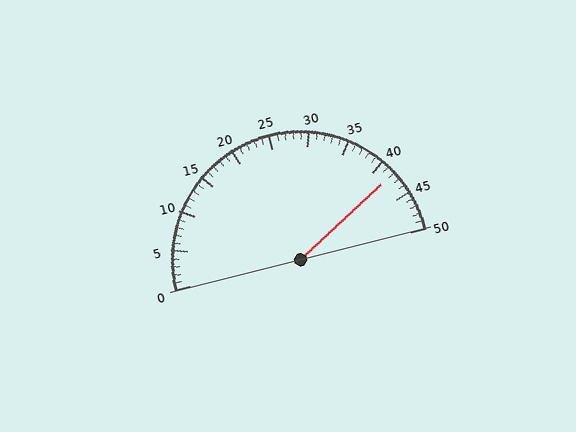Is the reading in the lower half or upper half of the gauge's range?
The reading is in the upper half of the range (0 to 50).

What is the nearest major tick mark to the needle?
The nearest major tick mark is 40.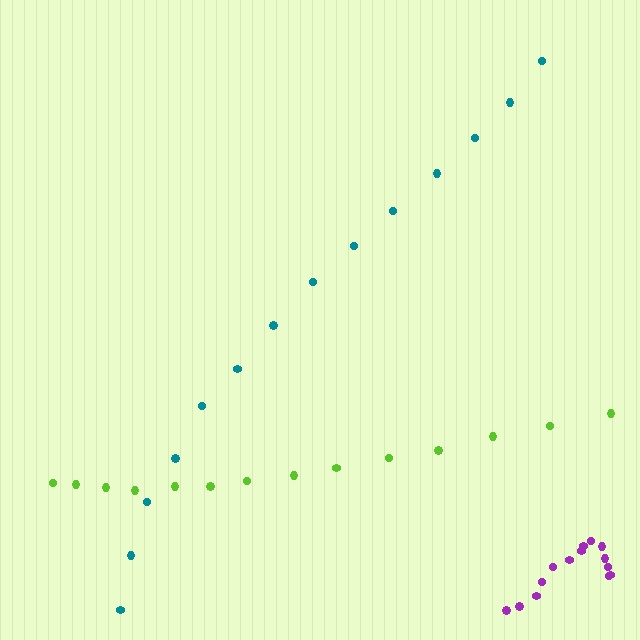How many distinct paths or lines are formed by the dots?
There are 3 distinct paths.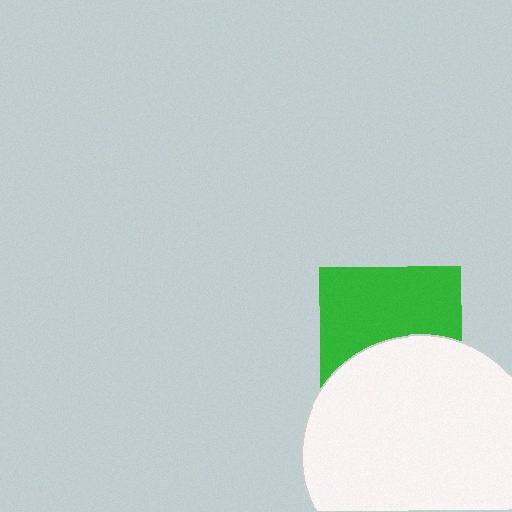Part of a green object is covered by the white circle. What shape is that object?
It is a square.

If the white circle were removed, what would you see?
You would see the complete green square.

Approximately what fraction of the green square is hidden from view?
Roughly 43% of the green square is hidden behind the white circle.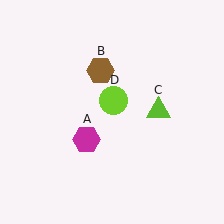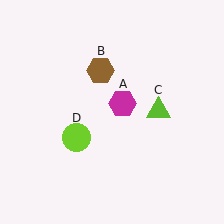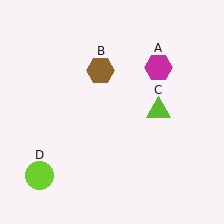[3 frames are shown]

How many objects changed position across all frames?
2 objects changed position: magenta hexagon (object A), lime circle (object D).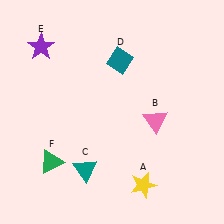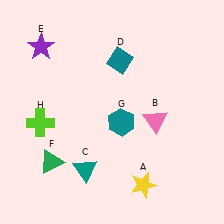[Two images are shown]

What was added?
A teal hexagon (G), a lime cross (H) were added in Image 2.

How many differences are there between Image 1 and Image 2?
There are 2 differences between the two images.